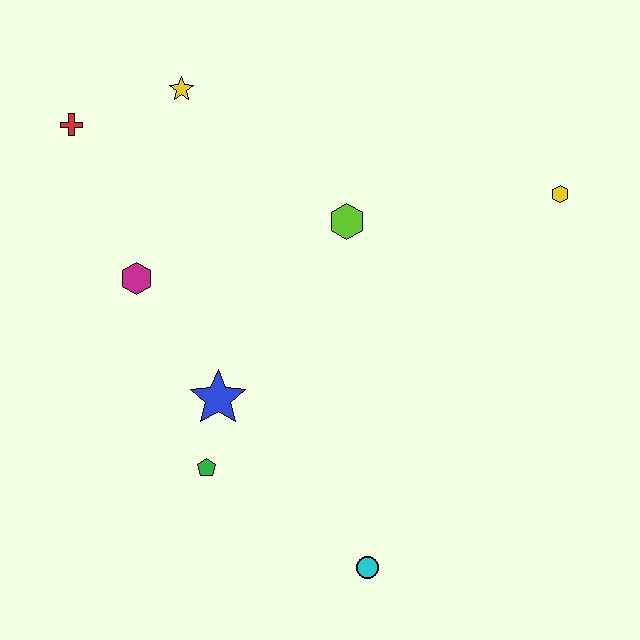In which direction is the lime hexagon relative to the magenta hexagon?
The lime hexagon is to the right of the magenta hexagon.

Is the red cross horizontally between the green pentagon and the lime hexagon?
No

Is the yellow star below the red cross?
No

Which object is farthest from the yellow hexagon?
The red cross is farthest from the yellow hexagon.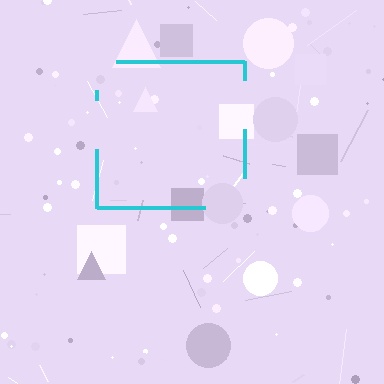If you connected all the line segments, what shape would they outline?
They would outline a square.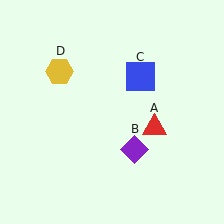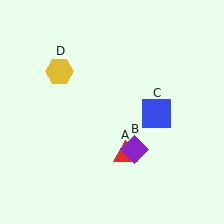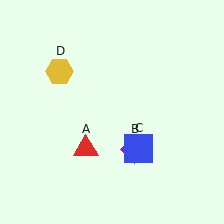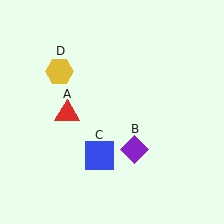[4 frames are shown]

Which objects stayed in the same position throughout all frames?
Purple diamond (object B) and yellow hexagon (object D) remained stationary.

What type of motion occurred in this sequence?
The red triangle (object A), blue square (object C) rotated clockwise around the center of the scene.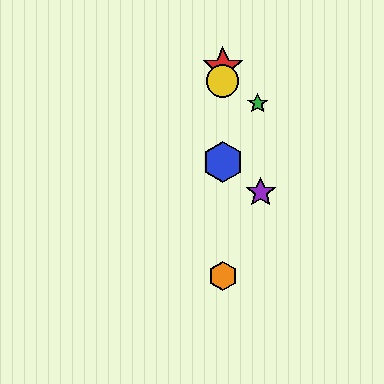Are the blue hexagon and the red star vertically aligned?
Yes, both are at x≈223.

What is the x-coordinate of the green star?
The green star is at x≈258.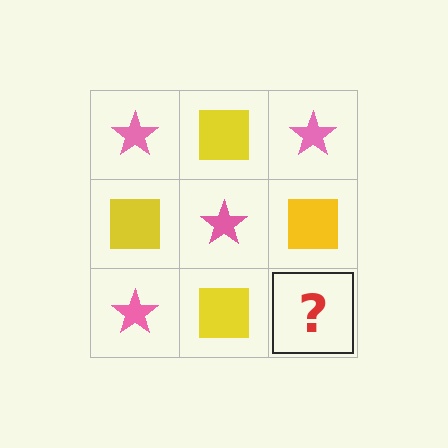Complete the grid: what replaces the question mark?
The question mark should be replaced with a pink star.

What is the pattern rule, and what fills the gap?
The rule is that it alternates pink star and yellow square in a checkerboard pattern. The gap should be filled with a pink star.